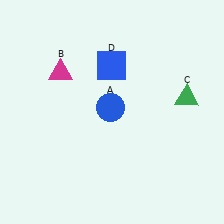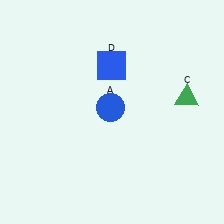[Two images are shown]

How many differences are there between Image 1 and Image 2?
There is 1 difference between the two images.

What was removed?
The magenta triangle (B) was removed in Image 2.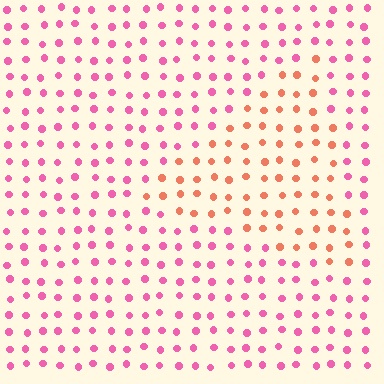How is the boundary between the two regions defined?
The boundary is defined purely by a slight shift in hue (about 43 degrees). Spacing, size, and orientation are identical on both sides.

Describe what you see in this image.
The image is filled with small pink elements in a uniform arrangement. A triangle-shaped region is visible where the elements are tinted to a slightly different hue, forming a subtle color boundary.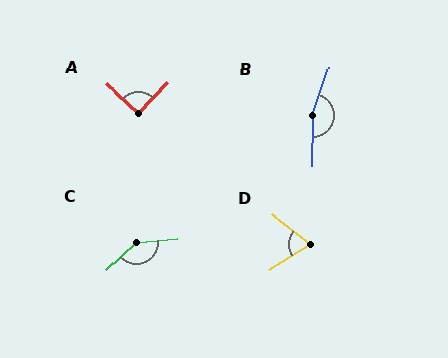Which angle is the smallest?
D, at approximately 70 degrees.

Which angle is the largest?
B, at approximately 160 degrees.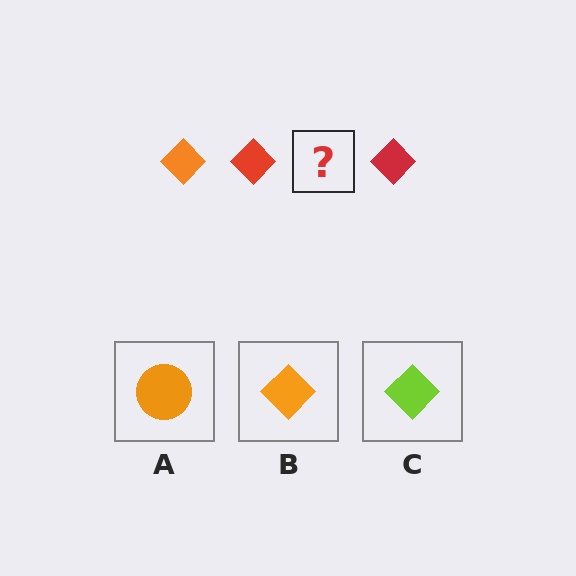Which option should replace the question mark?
Option B.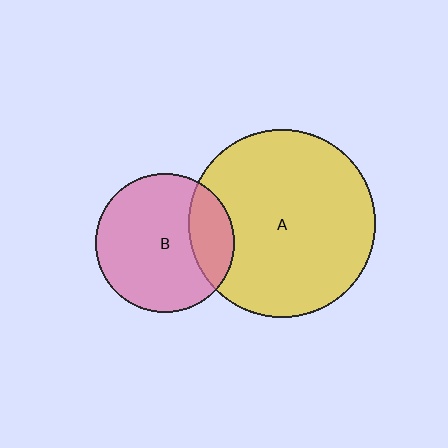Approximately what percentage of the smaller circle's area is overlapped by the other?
Approximately 20%.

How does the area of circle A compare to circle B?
Approximately 1.8 times.